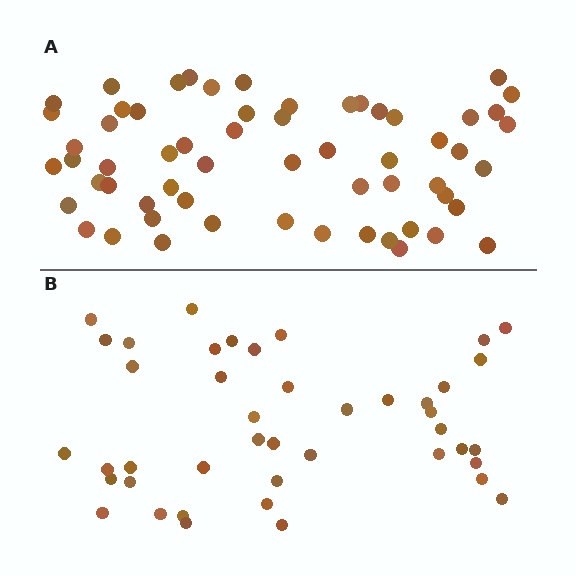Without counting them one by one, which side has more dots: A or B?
Region A (the top region) has more dots.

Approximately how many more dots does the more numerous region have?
Region A has approximately 15 more dots than region B.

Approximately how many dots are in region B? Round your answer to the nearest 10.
About 40 dots. (The exact count is 43, which rounds to 40.)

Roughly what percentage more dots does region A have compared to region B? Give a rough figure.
About 40% more.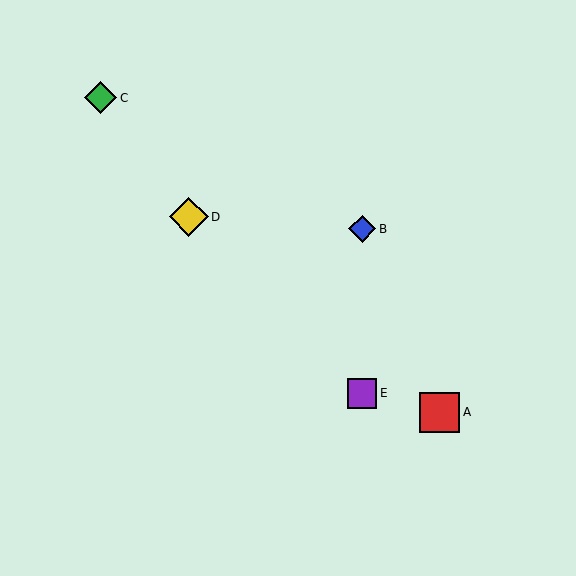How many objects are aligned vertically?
2 objects (B, E) are aligned vertically.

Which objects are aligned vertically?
Objects B, E are aligned vertically.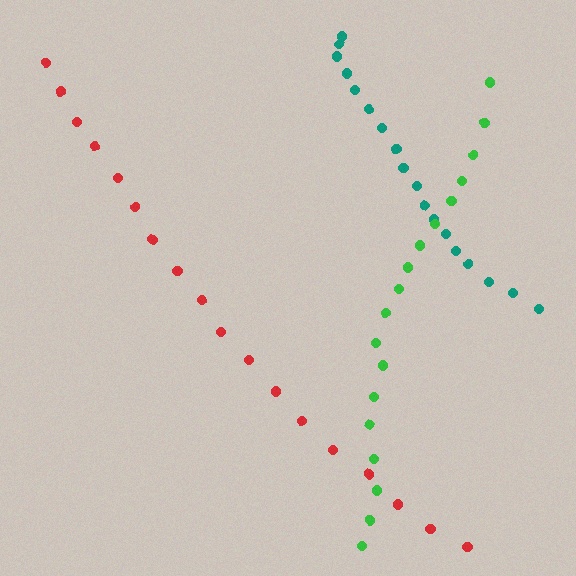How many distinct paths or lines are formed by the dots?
There are 3 distinct paths.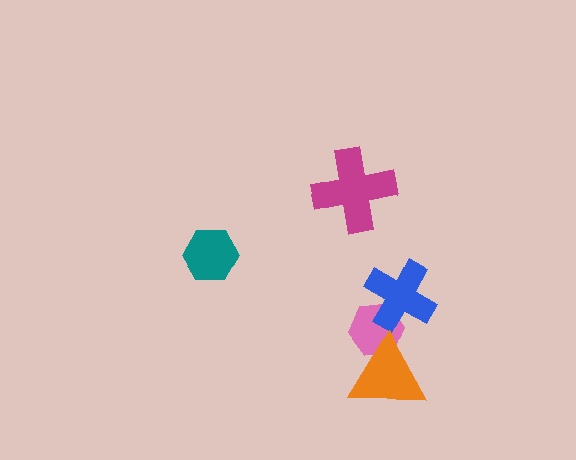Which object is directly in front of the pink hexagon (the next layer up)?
The blue cross is directly in front of the pink hexagon.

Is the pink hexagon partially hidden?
Yes, it is partially covered by another shape.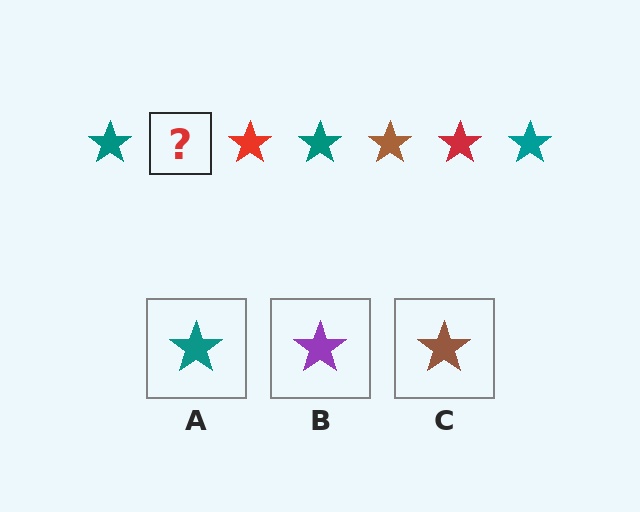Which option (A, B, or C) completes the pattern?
C.